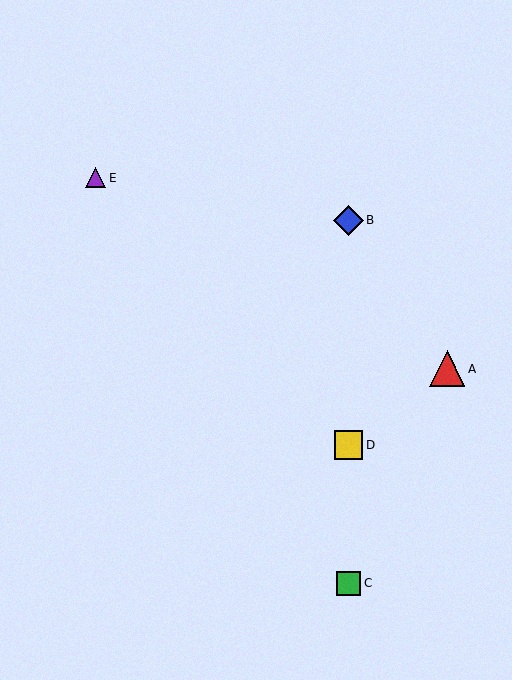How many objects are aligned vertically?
3 objects (B, C, D) are aligned vertically.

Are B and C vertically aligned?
Yes, both are at x≈349.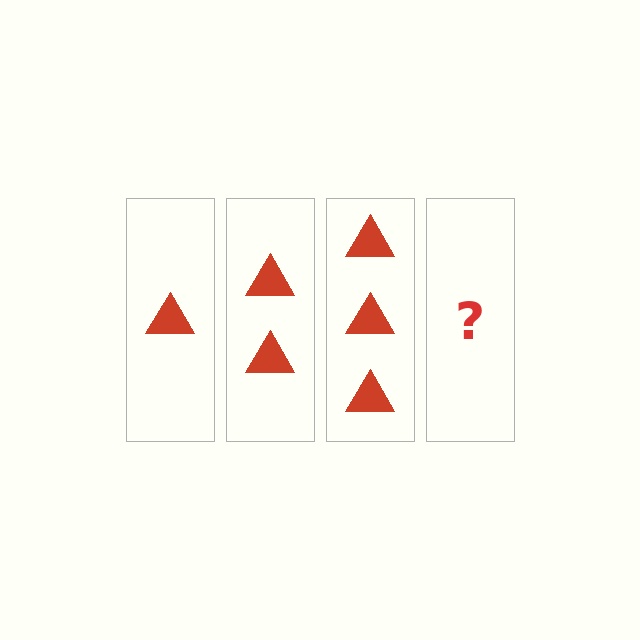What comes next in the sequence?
The next element should be 4 triangles.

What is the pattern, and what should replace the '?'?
The pattern is that each step adds one more triangle. The '?' should be 4 triangles.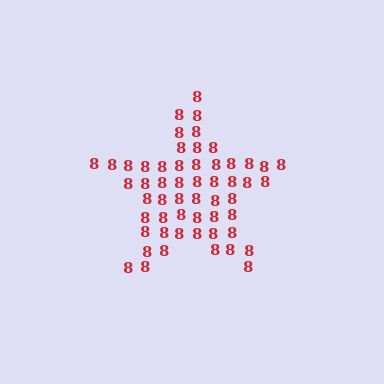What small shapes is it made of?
It is made of small digit 8's.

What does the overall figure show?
The overall figure shows a star.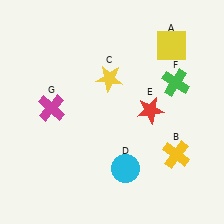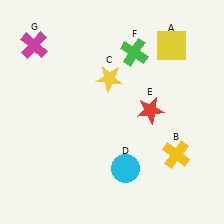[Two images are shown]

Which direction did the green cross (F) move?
The green cross (F) moved left.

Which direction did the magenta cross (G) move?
The magenta cross (G) moved up.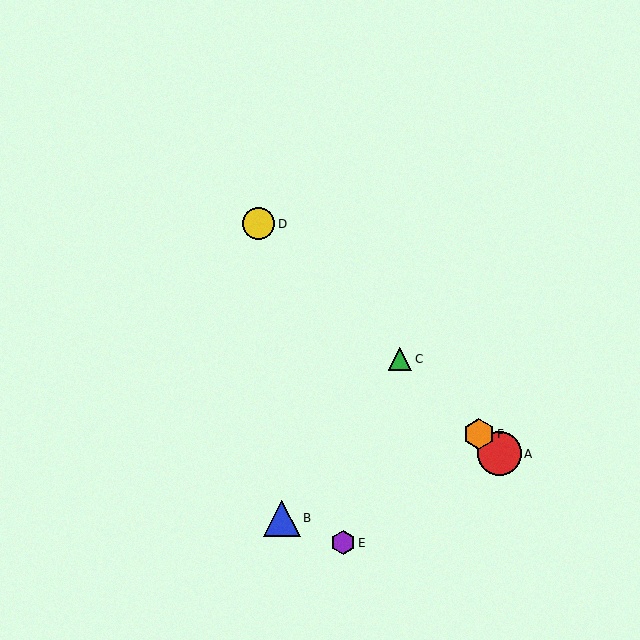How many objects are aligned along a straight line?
4 objects (A, C, D, F) are aligned along a straight line.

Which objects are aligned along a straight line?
Objects A, C, D, F are aligned along a straight line.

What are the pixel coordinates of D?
Object D is at (258, 224).